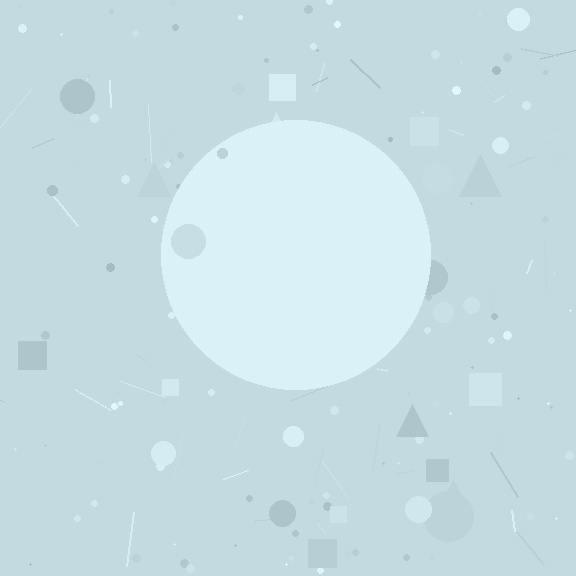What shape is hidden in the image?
A circle is hidden in the image.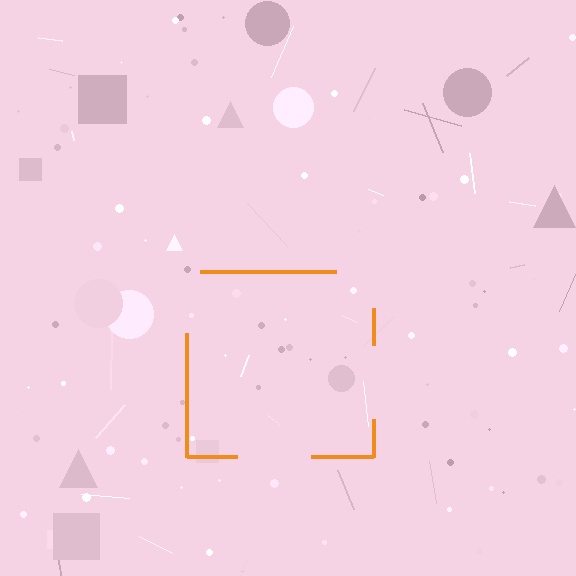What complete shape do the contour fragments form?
The contour fragments form a square.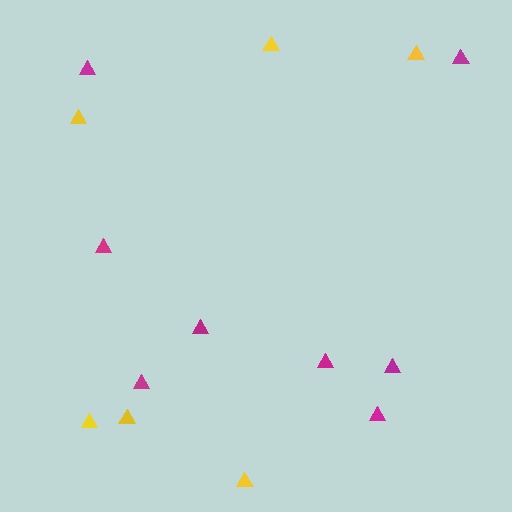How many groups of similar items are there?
There are 2 groups: one group of yellow triangles (6) and one group of magenta triangles (8).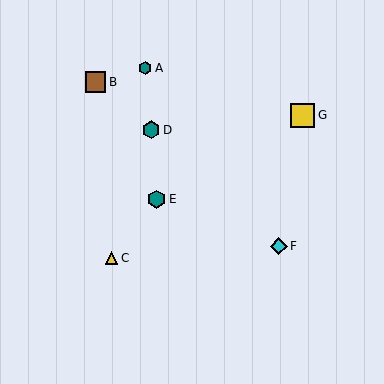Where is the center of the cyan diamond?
The center of the cyan diamond is at (279, 246).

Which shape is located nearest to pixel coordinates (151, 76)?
The teal hexagon (labeled A) at (145, 68) is nearest to that location.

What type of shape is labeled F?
Shape F is a cyan diamond.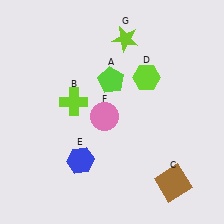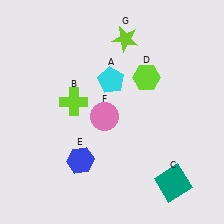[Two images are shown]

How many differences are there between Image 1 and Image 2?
There are 2 differences between the two images.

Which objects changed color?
A changed from lime to cyan. C changed from brown to teal.